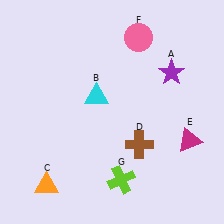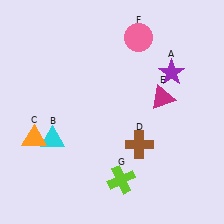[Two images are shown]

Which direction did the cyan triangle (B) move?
The cyan triangle (B) moved left.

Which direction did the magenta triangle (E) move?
The magenta triangle (E) moved up.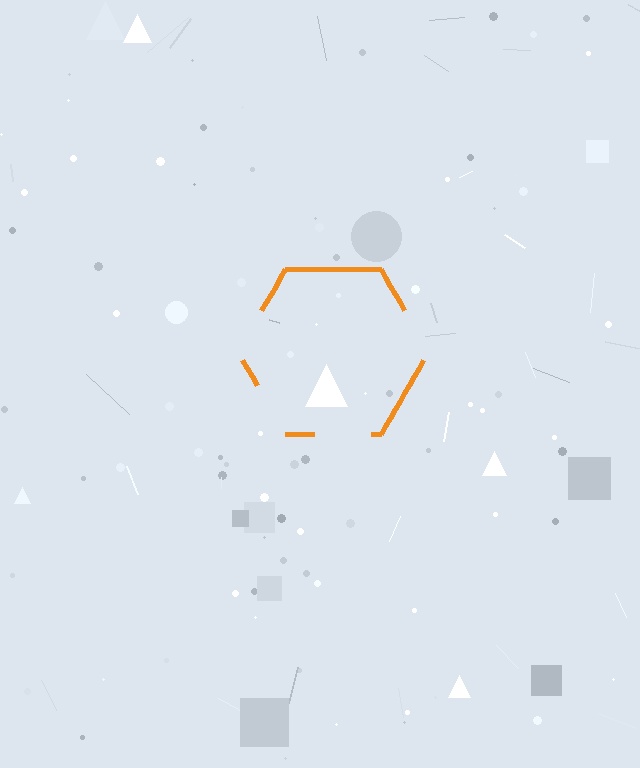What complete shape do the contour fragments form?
The contour fragments form a hexagon.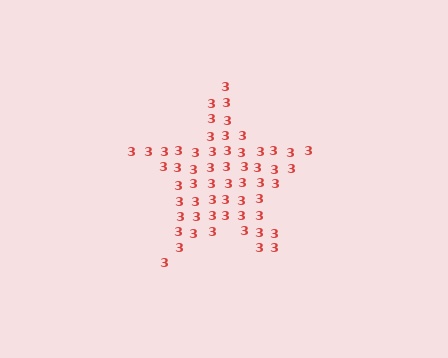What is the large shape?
The large shape is a star.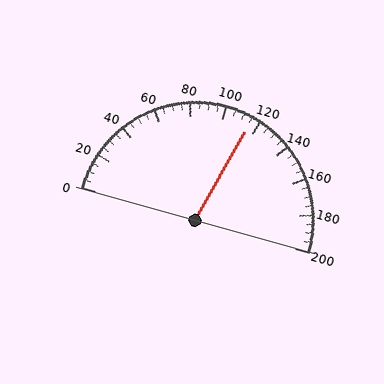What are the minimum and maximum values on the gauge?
The gauge ranges from 0 to 200.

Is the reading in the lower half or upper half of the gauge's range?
The reading is in the upper half of the range (0 to 200).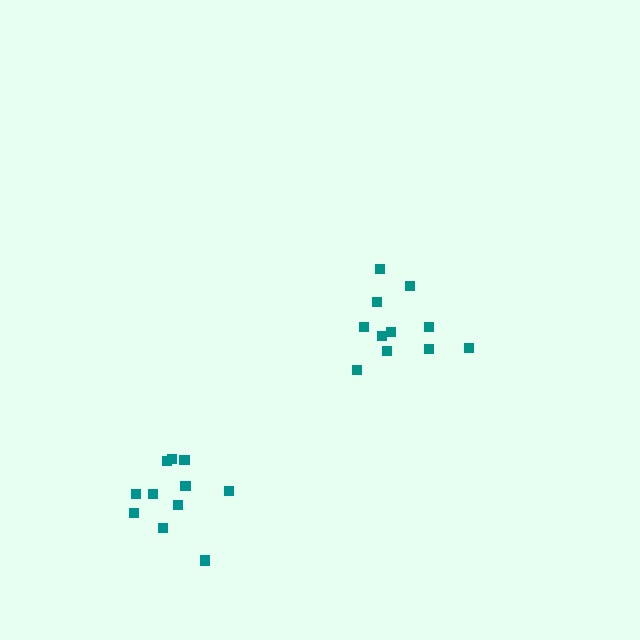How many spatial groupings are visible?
There are 2 spatial groupings.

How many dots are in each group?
Group 1: 11 dots, Group 2: 11 dots (22 total).